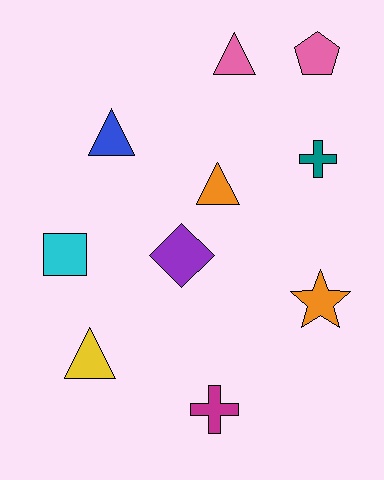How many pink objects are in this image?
There are 2 pink objects.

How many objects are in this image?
There are 10 objects.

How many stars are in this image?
There is 1 star.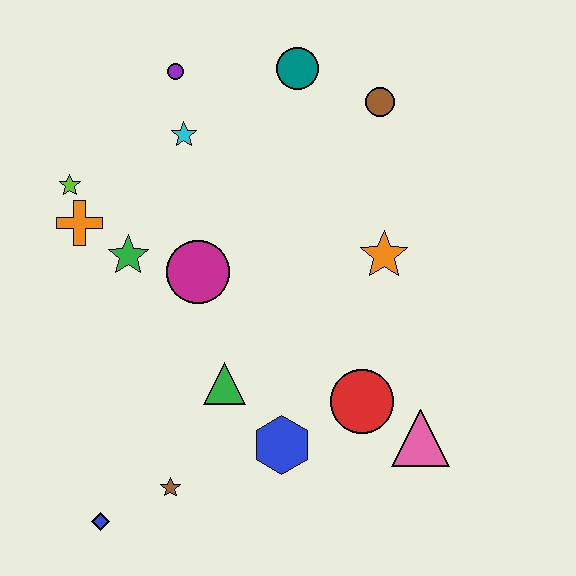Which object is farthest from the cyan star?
The blue diamond is farthest from the cyan star.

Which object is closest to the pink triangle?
The red circle is closest to the pink triangle.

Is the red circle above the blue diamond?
Yes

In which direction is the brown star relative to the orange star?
The brown star is below the orange star.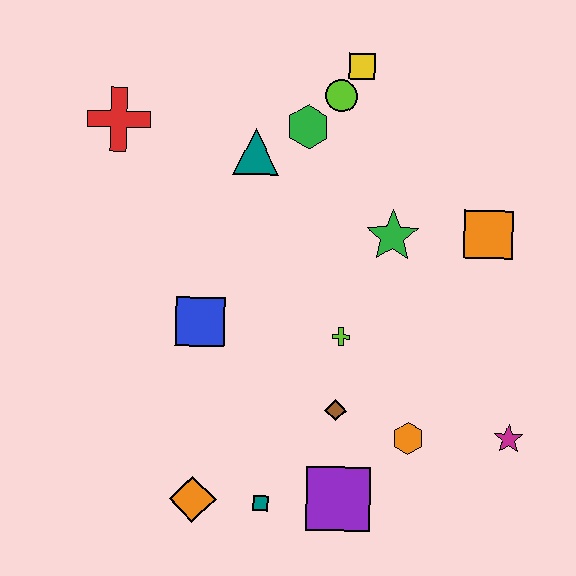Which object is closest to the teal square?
The orange diamond is closest to the teal square.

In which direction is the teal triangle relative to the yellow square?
The teal triangle is to the left of the yellow square.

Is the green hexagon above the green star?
Yes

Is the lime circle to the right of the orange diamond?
Yes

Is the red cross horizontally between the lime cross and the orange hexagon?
No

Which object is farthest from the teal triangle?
The magenta star is farthest from the teal triangle.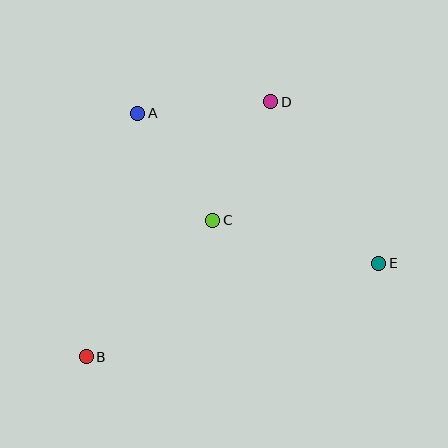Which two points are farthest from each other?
Points B and D are farthest from each other.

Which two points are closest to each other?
Points A and C are closest to each other.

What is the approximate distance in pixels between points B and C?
The distance between B and C is approximately 186 pixels.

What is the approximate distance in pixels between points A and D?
The distance between A and D is approximately 134 pixels.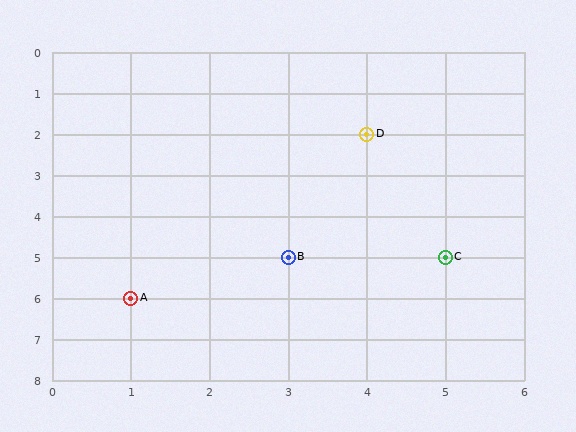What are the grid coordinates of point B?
Point B is at grid coordinates (3, 5).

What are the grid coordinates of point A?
Point A is at grid coordinates (1, 6).